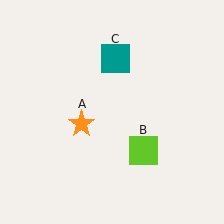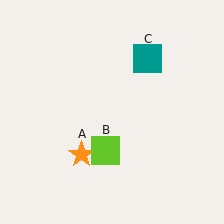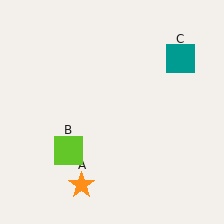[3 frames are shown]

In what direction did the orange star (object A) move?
The orange star (object A) moved down.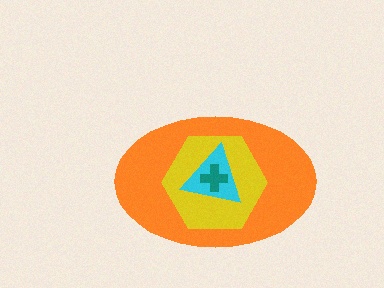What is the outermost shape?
The orange ellipse.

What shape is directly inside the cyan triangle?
The teal cross.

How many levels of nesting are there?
4.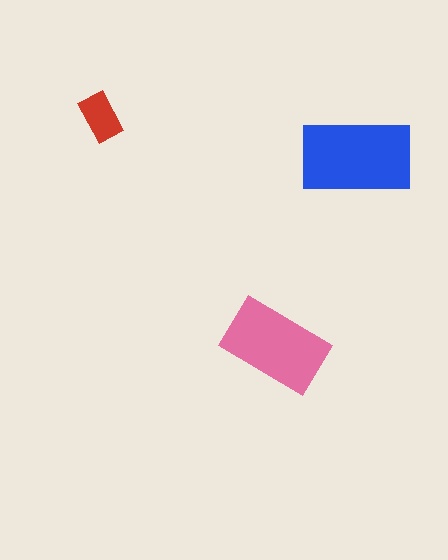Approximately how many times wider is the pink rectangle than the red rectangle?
About 2 times wider.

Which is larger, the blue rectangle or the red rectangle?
The blue one.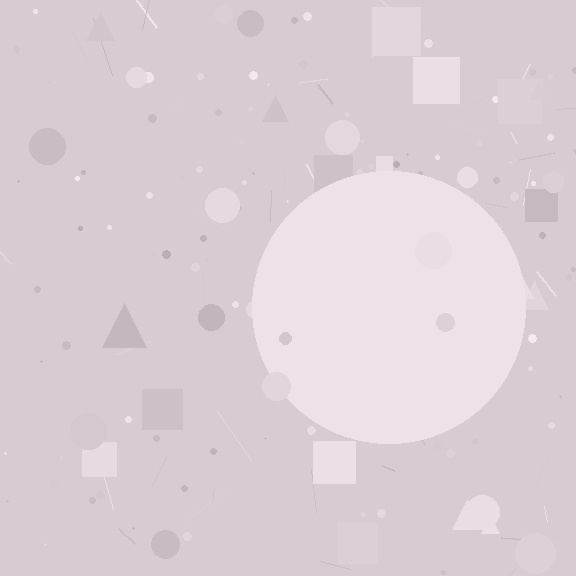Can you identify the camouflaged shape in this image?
The camouflaged shape is a circle.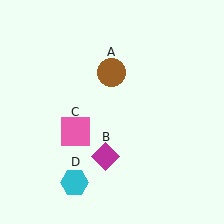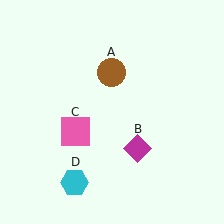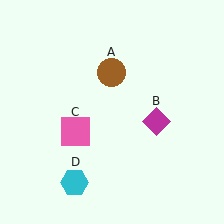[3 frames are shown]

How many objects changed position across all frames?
1 object changed position: magenta diamond (object B).